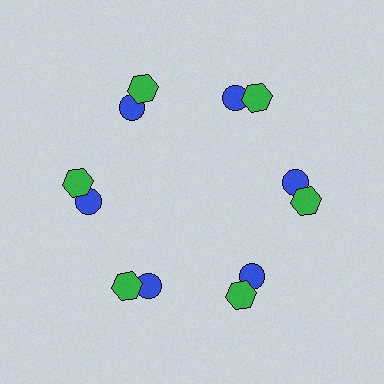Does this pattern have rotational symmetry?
Yes, this pattern has 6-fold rotational symmetry. It looks the same after rotating 60 degrees around the center.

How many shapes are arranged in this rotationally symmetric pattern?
There are 12 shapes, arranged in 6 groups of 2.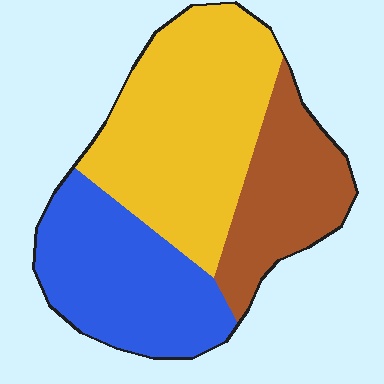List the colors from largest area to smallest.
From largest to smallest: yellow, blue, brown.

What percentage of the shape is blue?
Blue covers around 30% of the shape.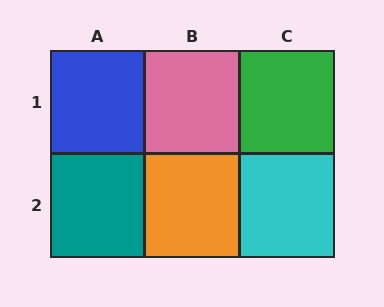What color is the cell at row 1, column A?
Blue.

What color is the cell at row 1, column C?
Green.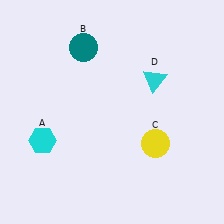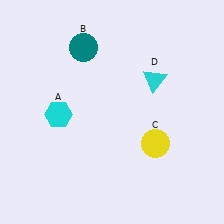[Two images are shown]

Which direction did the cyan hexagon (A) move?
The cyan hexagon (A) moved up.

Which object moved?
The cyan hexagon (A) moved up.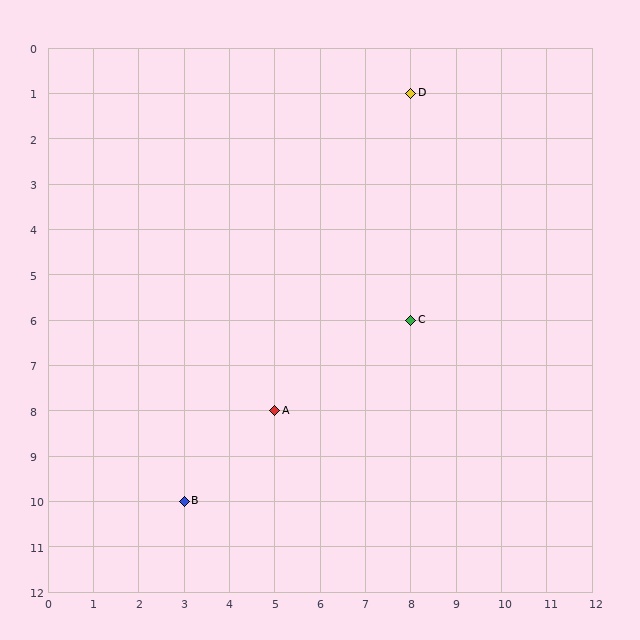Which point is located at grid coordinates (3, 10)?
Point B is at (3, 10).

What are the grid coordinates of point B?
Point B is at grid coordinates (3, 10).